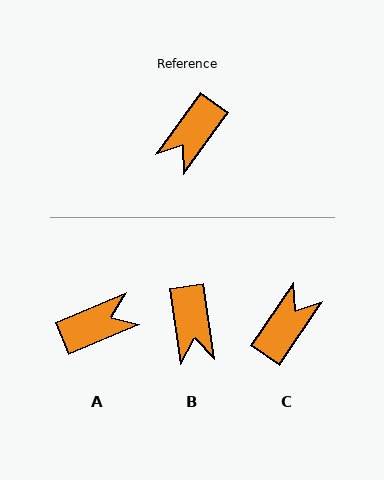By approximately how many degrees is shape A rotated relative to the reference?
Approximately 149 degrees counter-clockwise.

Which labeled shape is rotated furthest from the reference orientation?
C, about 177 degrees away.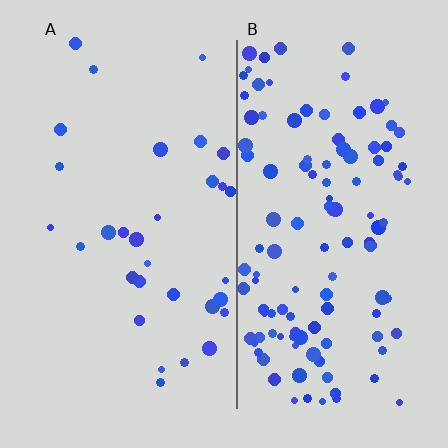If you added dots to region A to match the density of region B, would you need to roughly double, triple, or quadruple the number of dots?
Approximately quadruple.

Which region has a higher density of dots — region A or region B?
B (the right).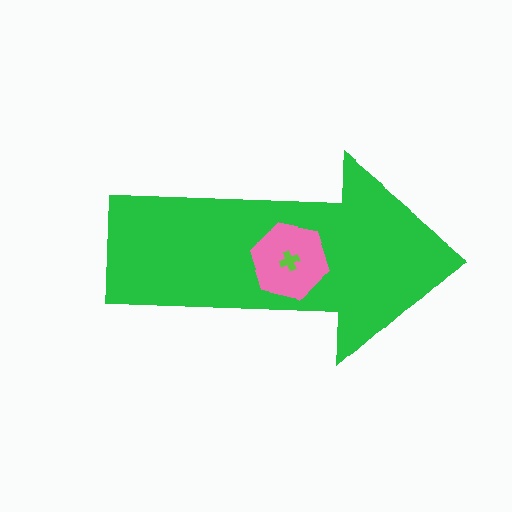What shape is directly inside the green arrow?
The pink hexagon.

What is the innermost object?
The lime cross.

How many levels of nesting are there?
3.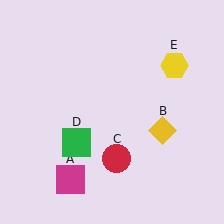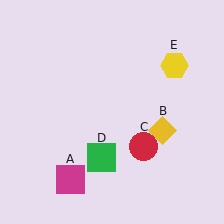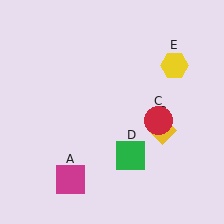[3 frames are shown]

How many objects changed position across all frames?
2 objects changed position: red circle (object C), green square (object D).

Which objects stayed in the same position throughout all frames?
Magenta square (object A) and yellow diamond (object B) and yellow hexagon (object E) remained stationary.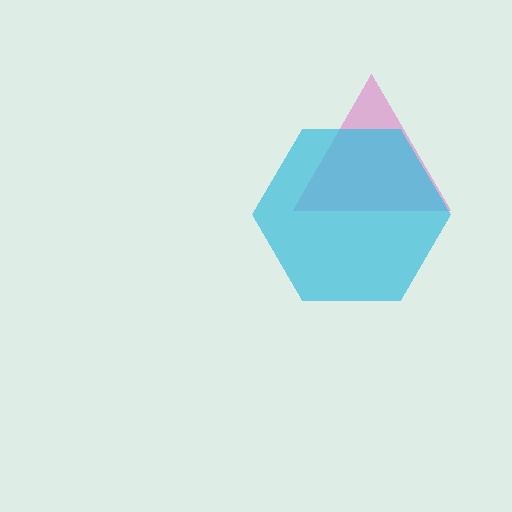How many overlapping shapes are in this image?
There are 2 overlapping shapes in the image.